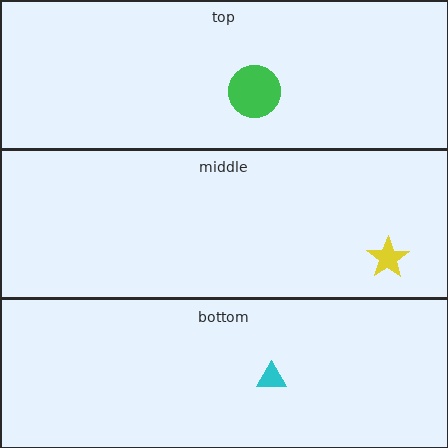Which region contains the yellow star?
The middle region.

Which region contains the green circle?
The top region.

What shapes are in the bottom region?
The cyan triangle.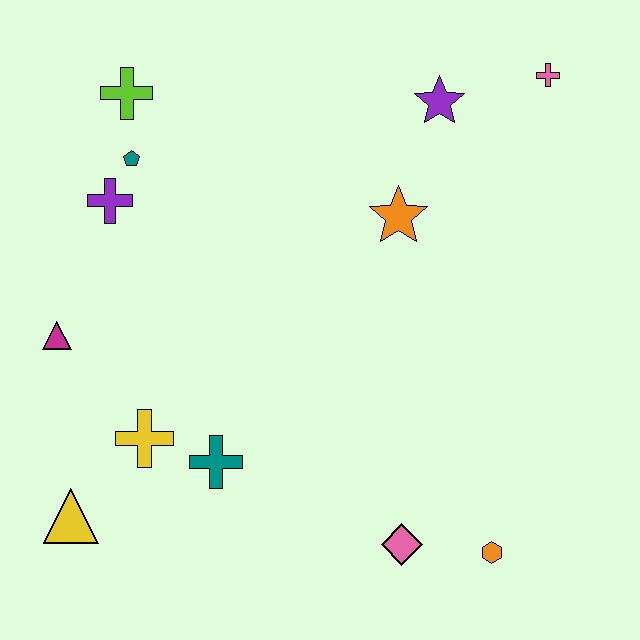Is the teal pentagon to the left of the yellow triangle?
No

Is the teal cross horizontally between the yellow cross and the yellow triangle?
No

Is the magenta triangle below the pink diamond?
No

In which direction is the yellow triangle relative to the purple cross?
The yellow triangle is below the purple cross.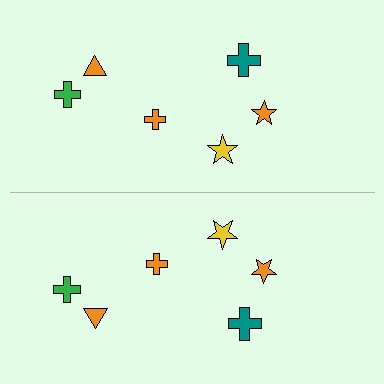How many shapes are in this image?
There are 12 shapes in this image.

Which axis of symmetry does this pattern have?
The pattern has a horizontal axis of symmetry running through the center of the image.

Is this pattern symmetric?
Yes, this pattern has bilateral (reflection) symmetry.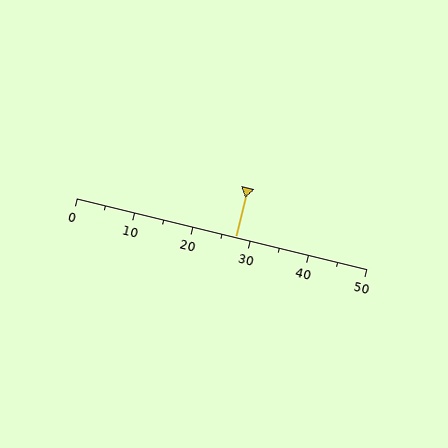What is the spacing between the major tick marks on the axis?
The major ticks are spaced 10 apart.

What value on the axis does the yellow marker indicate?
The marker indicates approximately 27.5.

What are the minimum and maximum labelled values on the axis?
The axis runs from 0 to 50.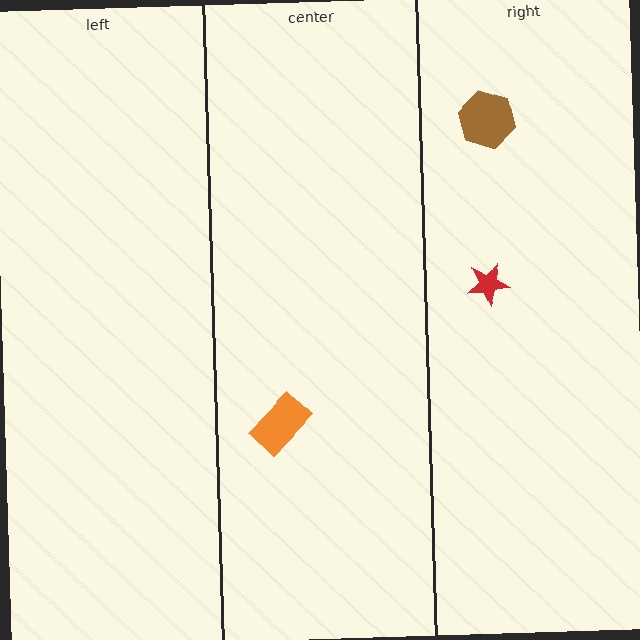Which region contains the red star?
The right region.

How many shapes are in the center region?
1.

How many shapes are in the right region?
2.